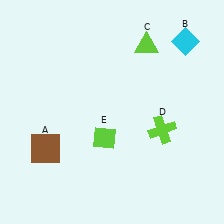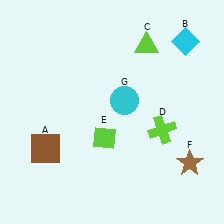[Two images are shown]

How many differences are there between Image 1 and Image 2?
There are 2 differences between the two images.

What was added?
A brown star (F), a cyan circle (G) were added in Image 2.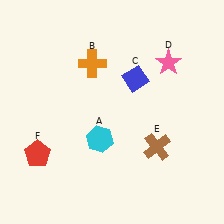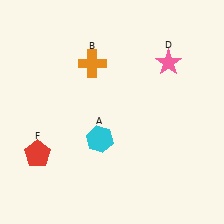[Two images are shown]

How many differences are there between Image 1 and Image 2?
There are 2 differences between the two images.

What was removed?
The brown cross (E), the blue diamond (C) were removed in Image 2.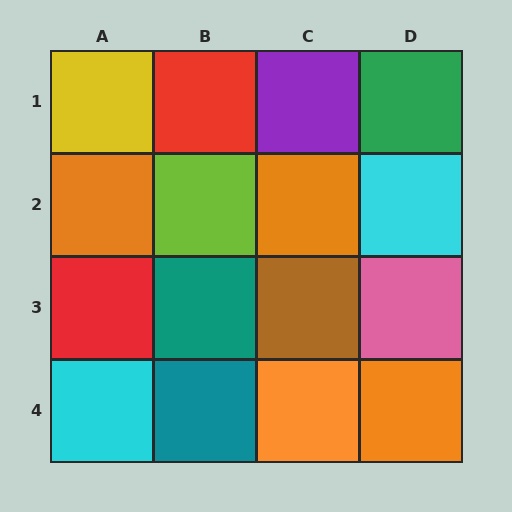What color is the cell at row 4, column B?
Teal.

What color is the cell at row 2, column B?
Lime.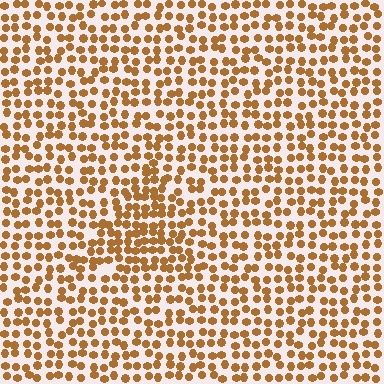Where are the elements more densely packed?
The elements are more densely packed inside the triangle boundary.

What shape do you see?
I see a triangle.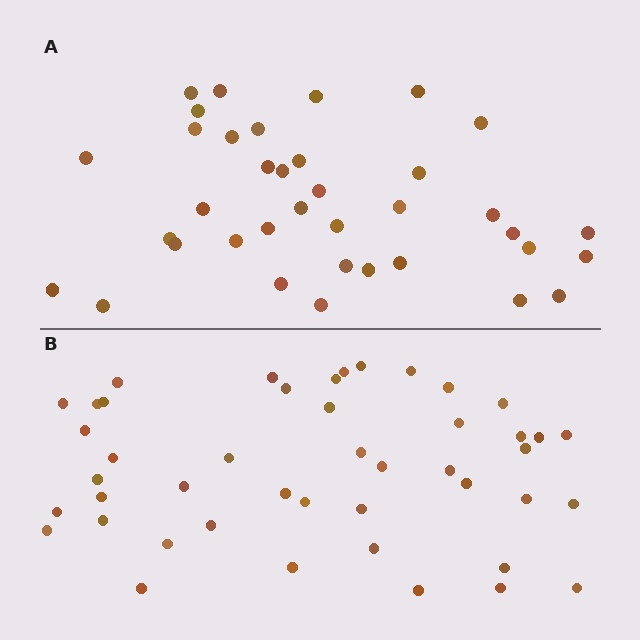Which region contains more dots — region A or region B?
Region B (the bottom region) has more dots.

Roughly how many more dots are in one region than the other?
Region B has roughly 8 or so more dots than region A.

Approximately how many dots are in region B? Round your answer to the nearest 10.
About 40 dots. (The exact count is 45, which rounds to 40.)